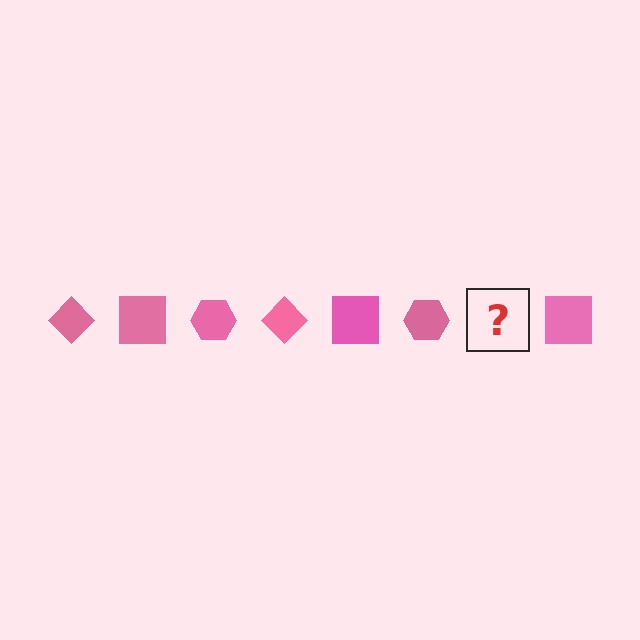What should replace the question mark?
The question mark should be replaced with a pink diamond.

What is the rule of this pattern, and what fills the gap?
The rule is that the pattern cycles through diamond, square, hexagon shapes in pink. The gap should be filled with a pink diamond.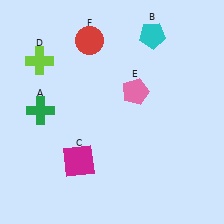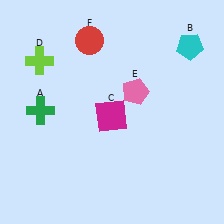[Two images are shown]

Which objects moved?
The objects that moved are: the cyan pentagon (B), the magenta square (C).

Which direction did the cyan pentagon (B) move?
The cyan pentagon (B) moved right.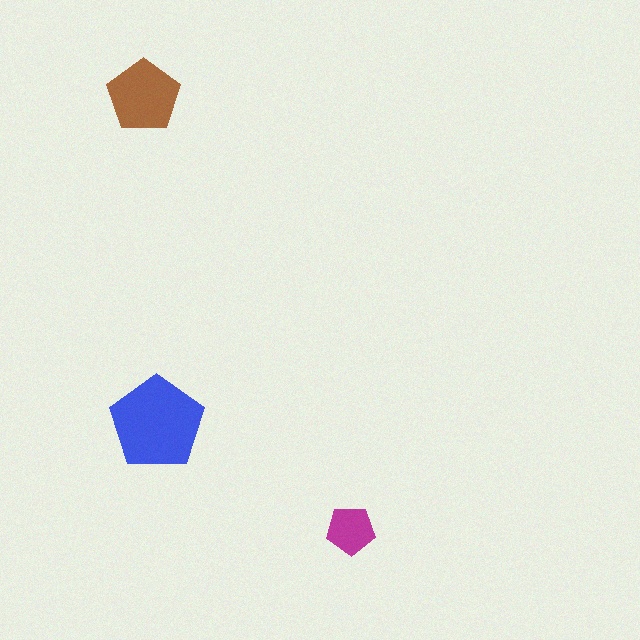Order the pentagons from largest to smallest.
the blue one, the brown one, the magenta one.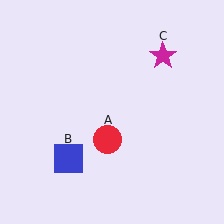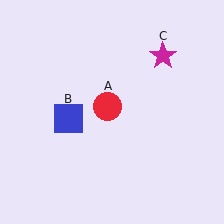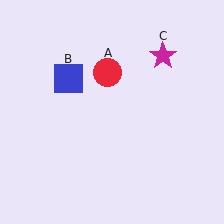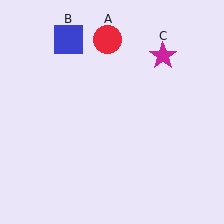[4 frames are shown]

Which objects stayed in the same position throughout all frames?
Magenta star (object C) remained stationary.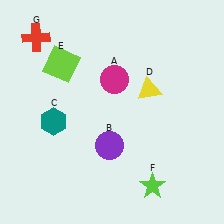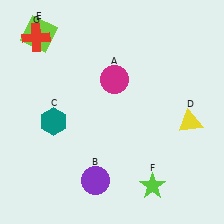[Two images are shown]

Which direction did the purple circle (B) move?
The purple circle (B) moved down.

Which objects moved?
The objects that moved are: the purple circle (B), the yellow triangle (D), the lime square (E).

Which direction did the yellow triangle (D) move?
The yellow triangle (D) moved right.